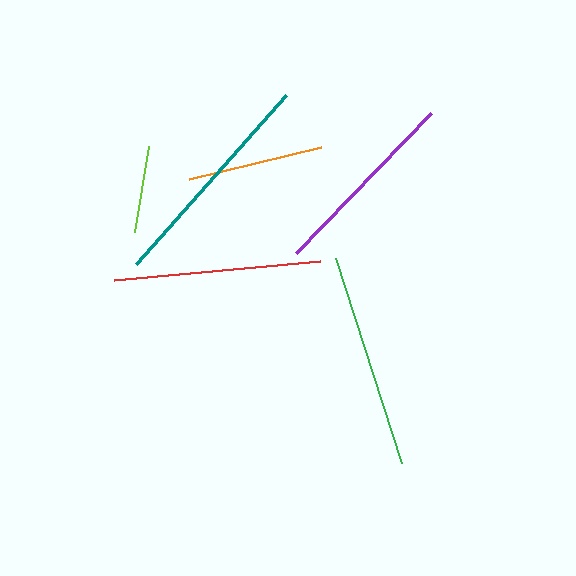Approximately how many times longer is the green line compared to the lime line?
The green line is approximately 2.5 times the length of the lime line.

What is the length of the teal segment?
The teal segment is approximately 225 pixels long.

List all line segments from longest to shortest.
From longest to shortest: teal, green, red, purple, orange, lime.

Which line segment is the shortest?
The lime line is the shortest at approximately 88 pixels.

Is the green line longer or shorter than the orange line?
The green line is longer than the orange line.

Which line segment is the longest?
The teal line is the longest at approximately 225 pixels.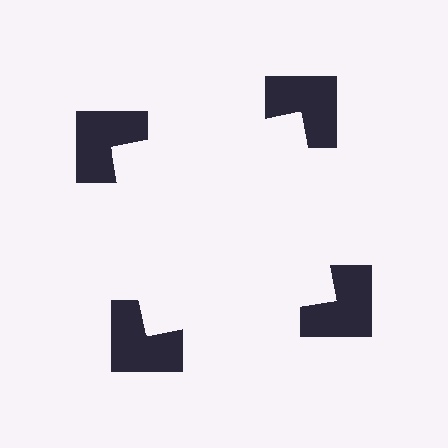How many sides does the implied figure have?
4 sides.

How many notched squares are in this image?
There are 4 — one at each vertex of the illusory square.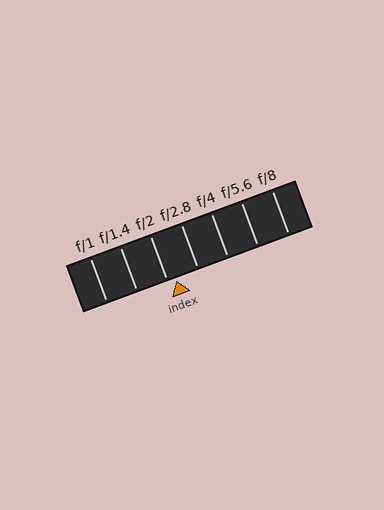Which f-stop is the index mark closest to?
The index mark is closest to f/2.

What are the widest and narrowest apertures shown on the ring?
The widest aperture shown is f/1 and the narrowest is f/8.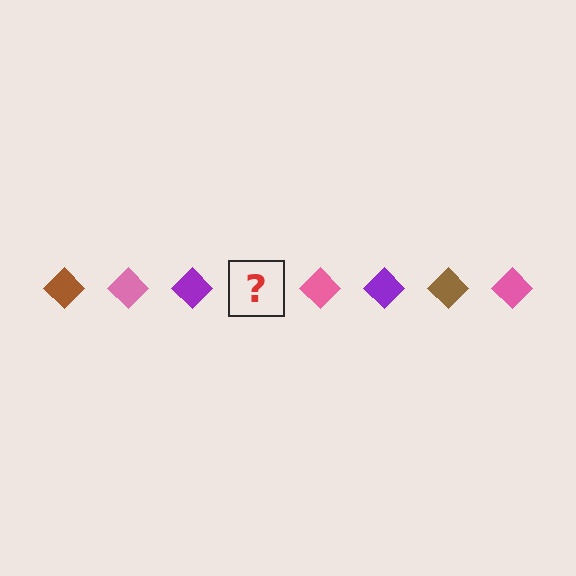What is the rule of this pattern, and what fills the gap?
The rule is that the pattern cycles through brown, pink, purple diamonds. The gap should be filled with a brown diamond.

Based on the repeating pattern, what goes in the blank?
The blank should be a brown diamond.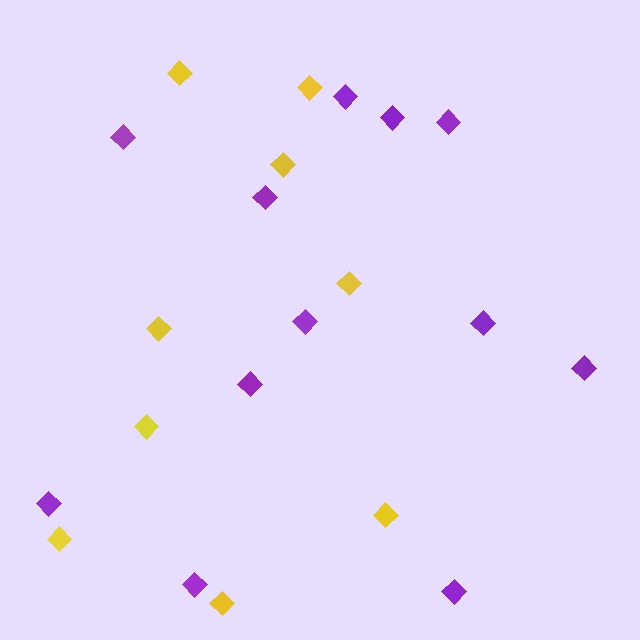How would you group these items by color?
There are 2 groups: one group of yellow diamonds (9) and one group of purple diamonds (12).